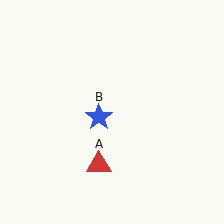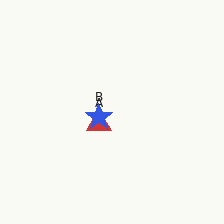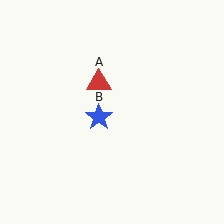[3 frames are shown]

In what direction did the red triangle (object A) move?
The red triangle (object A) moved up.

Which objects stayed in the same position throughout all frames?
Blue star (object B) remained stationary.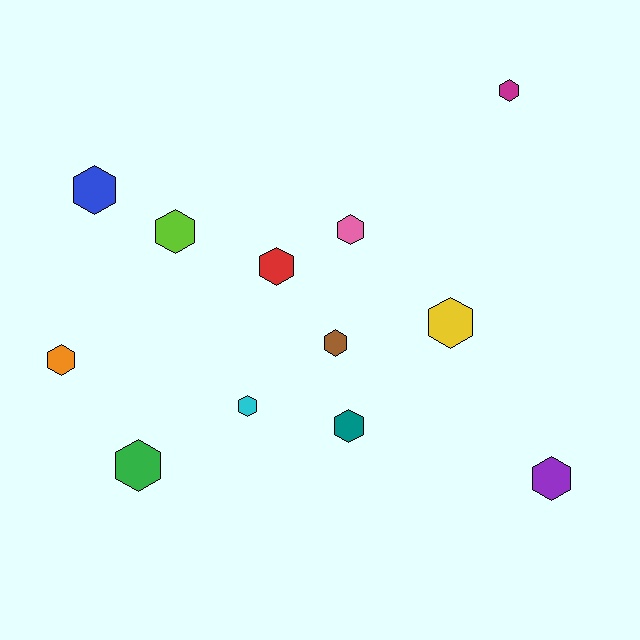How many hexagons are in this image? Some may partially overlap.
There are 12 hexagons.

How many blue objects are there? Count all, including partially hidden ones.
There is 1 blue object.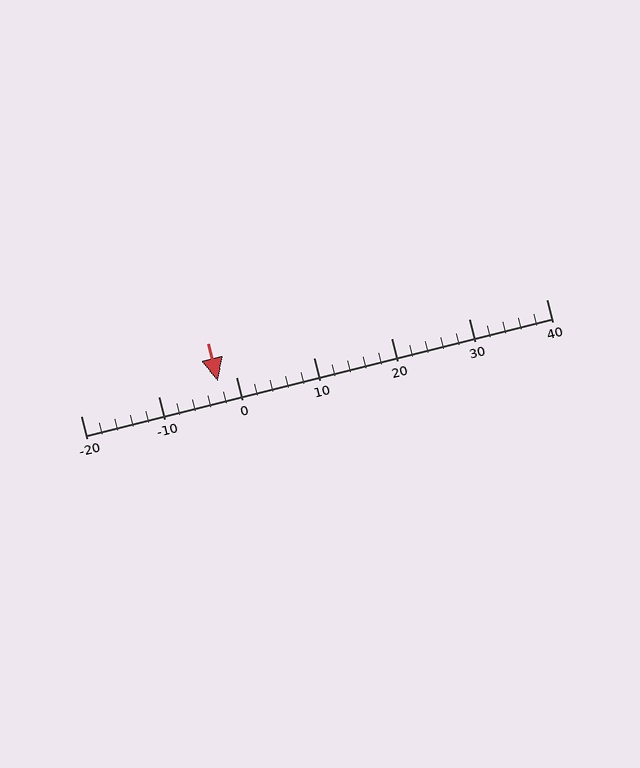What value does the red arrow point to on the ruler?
The red arrow points to approximately -2.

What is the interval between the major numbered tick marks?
The major tick marks are spaced 10 units apart.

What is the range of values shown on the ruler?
The ruler shows values from -20 to 40.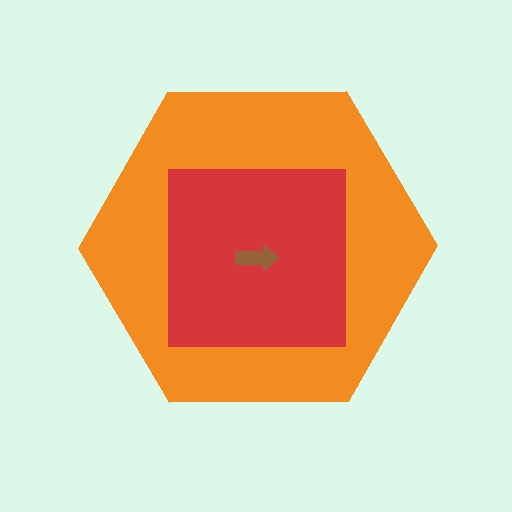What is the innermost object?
The brown arrow.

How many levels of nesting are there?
3.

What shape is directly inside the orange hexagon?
The red square.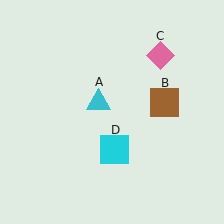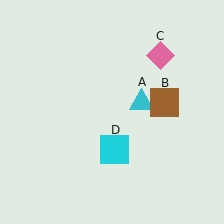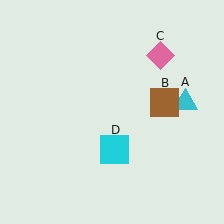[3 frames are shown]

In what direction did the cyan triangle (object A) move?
The cyan triangle (object A) moved right.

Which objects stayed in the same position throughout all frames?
Brown square (object B) and pink diamond (object C) and cyan square (object D) remained stationary.